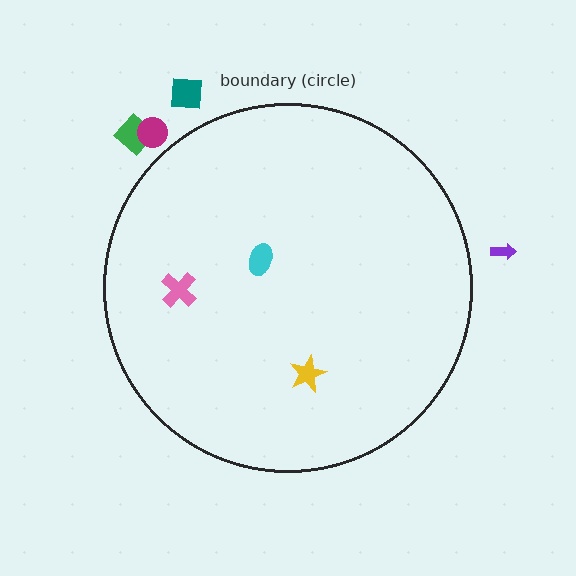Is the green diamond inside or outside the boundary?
Outside.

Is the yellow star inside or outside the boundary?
Inside.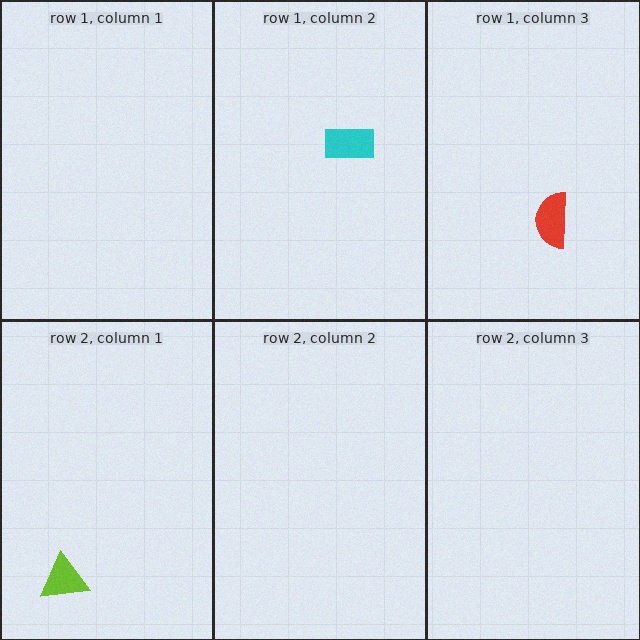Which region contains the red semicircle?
The row 1, column 3 region.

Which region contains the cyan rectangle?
The row 1, column 2 region.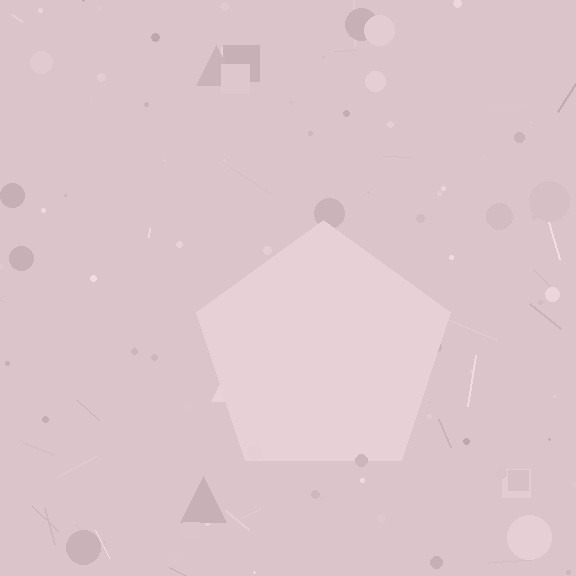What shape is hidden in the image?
A pentagon is hidden in the image.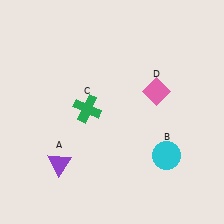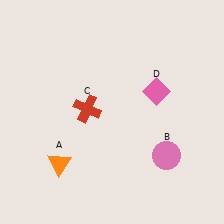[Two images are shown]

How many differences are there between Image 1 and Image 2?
There are 3 differences between the two images.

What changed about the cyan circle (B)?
In Image 1, B is cyan. In Image 2, it changed to pink.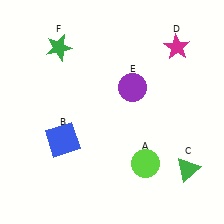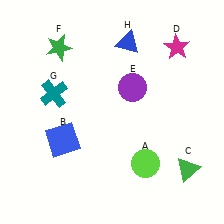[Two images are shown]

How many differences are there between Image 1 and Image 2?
There are 2 differences between the two images.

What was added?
A teal cross (G), a blue triangle (H) were added in Image 2.